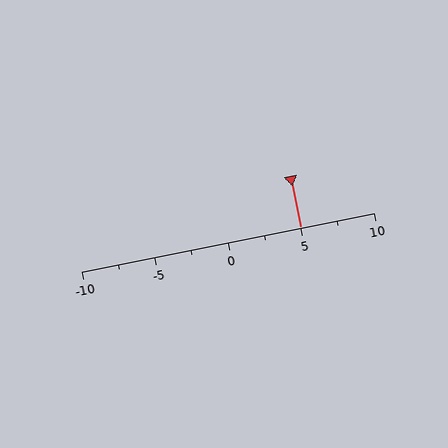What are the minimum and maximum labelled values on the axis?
The axis runs from -10 to 10.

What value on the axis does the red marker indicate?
The marker indicates approximately 5.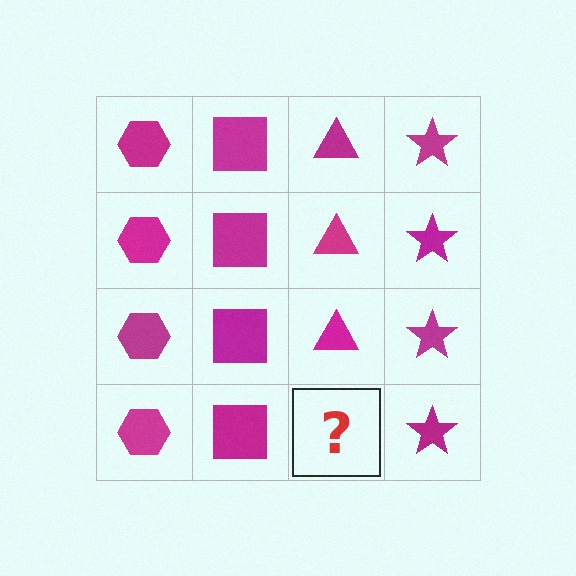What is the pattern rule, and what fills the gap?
The rule is that each column has a consistent shape. The gap should be filled with a magenta triangle.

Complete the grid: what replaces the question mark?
The question mark should be replaced with a magenta triangle.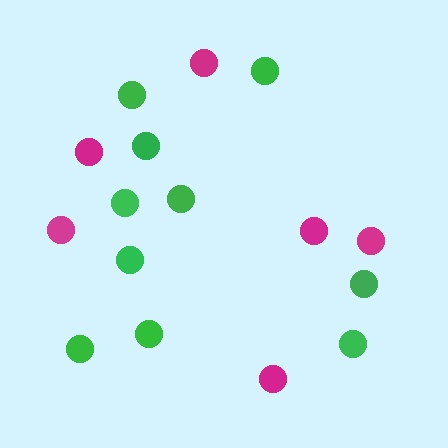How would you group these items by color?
There are 2 groups: one group of green circles (10) and one group of magenta circles (6).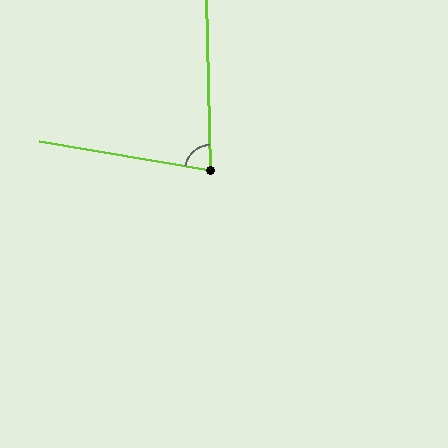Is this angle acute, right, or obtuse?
It is acute.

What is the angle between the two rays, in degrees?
Approximately 79 degrees.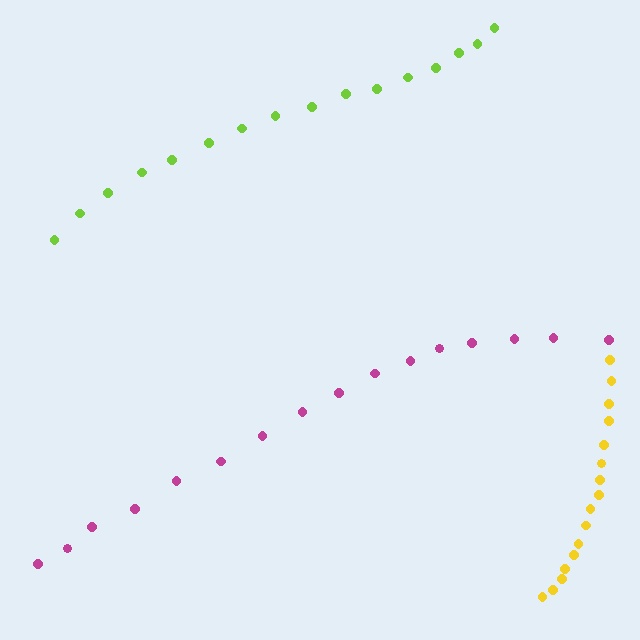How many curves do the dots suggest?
There are 3 distinct paths.